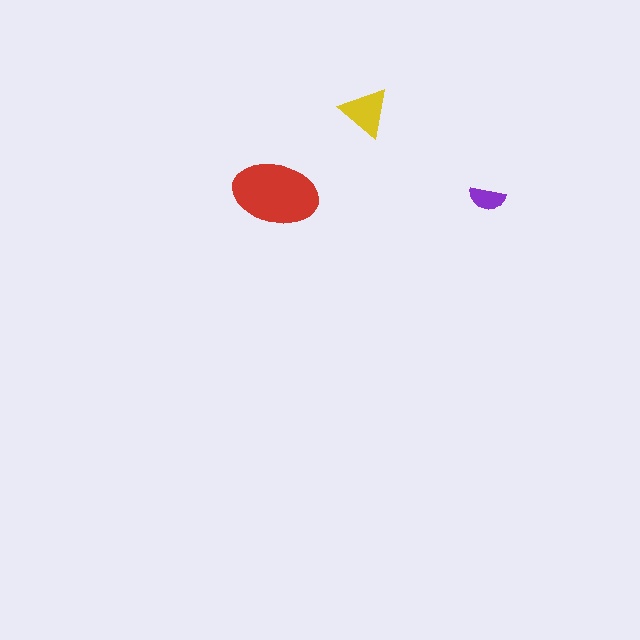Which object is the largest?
The red ellipse.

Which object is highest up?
The yellow triangle is topmost.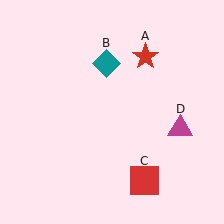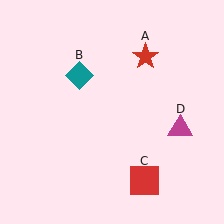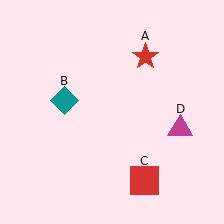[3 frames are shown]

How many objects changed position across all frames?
1 object changed position: teal diamond (object B).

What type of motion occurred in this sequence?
The teal diamond (object B) rotated counterclockwise around the center of the scene.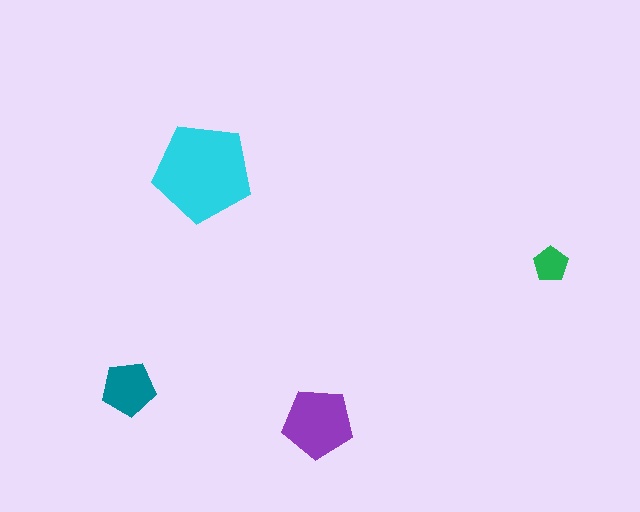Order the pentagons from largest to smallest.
the cyan one, the purple one, the teal one, the green one.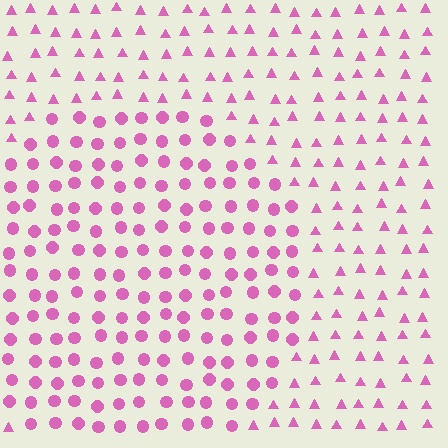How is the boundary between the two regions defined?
The boundary is defined by a change in element shape: circles inside vs. triangles outside. All elements share the same color and spacing.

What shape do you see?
I see a circle.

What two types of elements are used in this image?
The image uses circles inside the circle region and triangles outside it.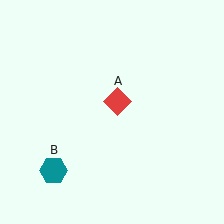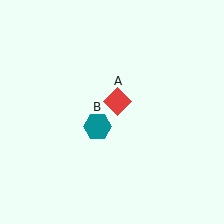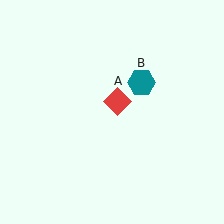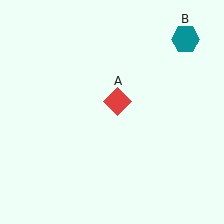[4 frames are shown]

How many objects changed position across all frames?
1 object changed position: teal hexagon (object B).